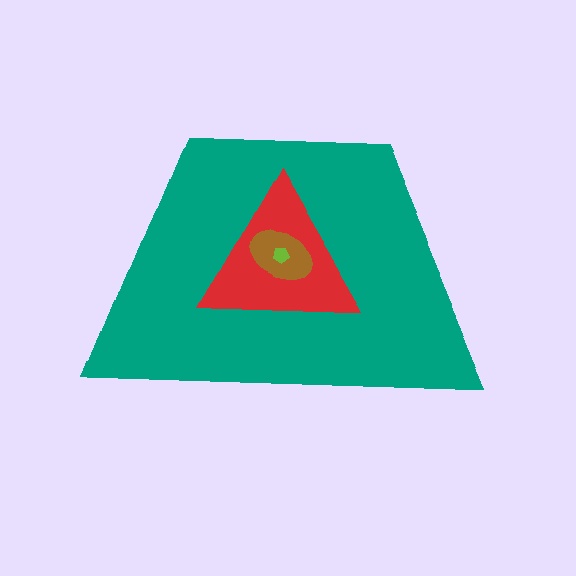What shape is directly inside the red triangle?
The brown ellipse.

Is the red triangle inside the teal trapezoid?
Yes.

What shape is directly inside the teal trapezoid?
The red triangle.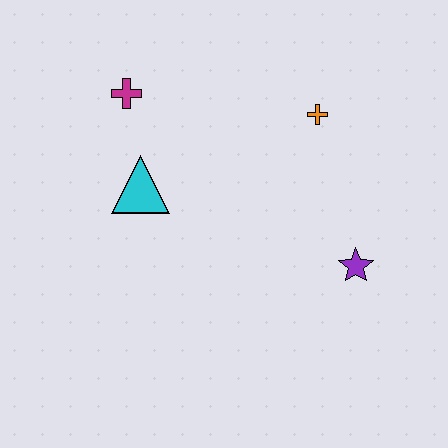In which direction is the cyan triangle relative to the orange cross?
The cyan triangle is to the left of the orange cross.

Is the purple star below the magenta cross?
Yes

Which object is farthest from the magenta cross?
The purple star is farthest from the magenta cross.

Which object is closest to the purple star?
The orange cross is closest to the purple star.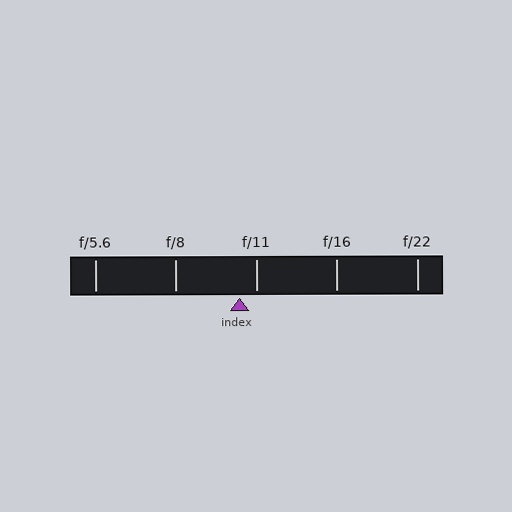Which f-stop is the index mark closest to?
The index mark is closest to f/11.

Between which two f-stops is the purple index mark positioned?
The index mark is between f/8 and f/11.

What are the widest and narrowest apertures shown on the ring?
The widest aperture shown is f/5.6 and the narrowest is f/22.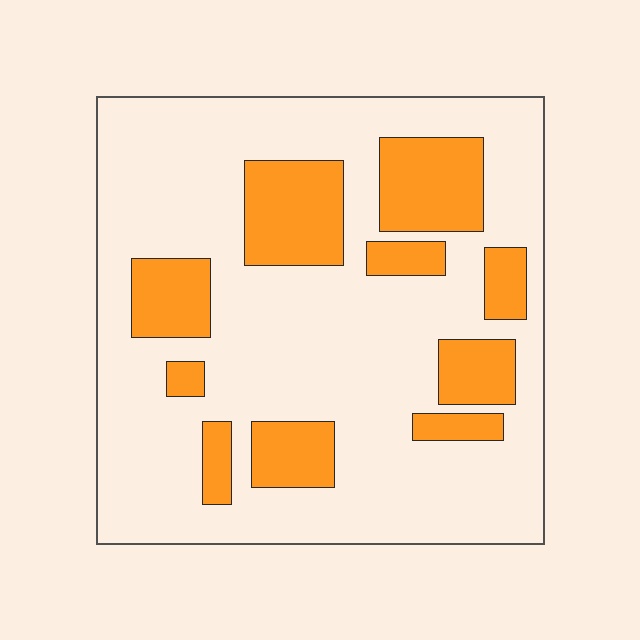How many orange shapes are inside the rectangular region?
10.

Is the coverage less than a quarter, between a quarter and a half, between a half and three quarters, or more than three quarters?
Less than a quarter.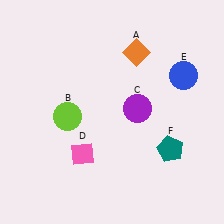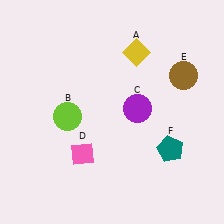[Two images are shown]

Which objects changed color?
A changed from orange to yellow. E changed from blue to brown.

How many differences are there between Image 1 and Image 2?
There are 2 differences between the two images.